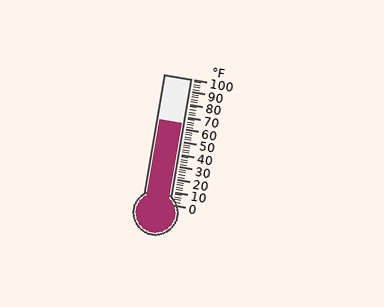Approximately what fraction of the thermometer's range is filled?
The thermometer is filled to approximately 65% of its range.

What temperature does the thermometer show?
The thermometer shows approximately 64°F.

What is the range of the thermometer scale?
The thermometer scale ranges from 0°F to 100°F.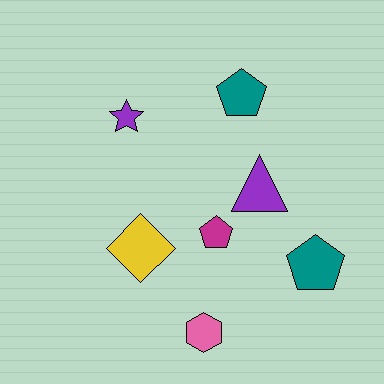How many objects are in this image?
There are 7 objects.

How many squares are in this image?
There are no squares.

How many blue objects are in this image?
There are no blue objects.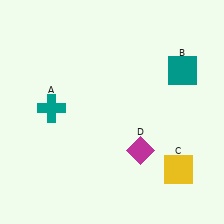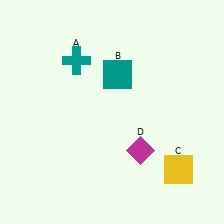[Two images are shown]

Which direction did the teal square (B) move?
The teal square (B) moved left.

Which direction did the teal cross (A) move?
The teal cross (A) moved up.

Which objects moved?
The objects that moved are: the teal cross (A), the teal square (B).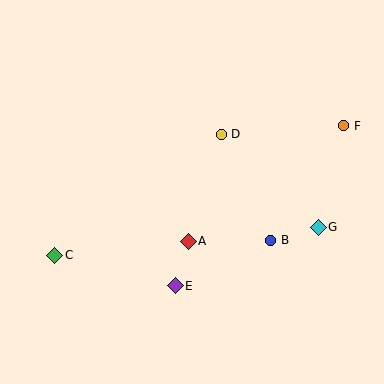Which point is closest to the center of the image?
Point A at (188, 241) is closest to the center.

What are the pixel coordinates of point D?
Point D is at (221, 134).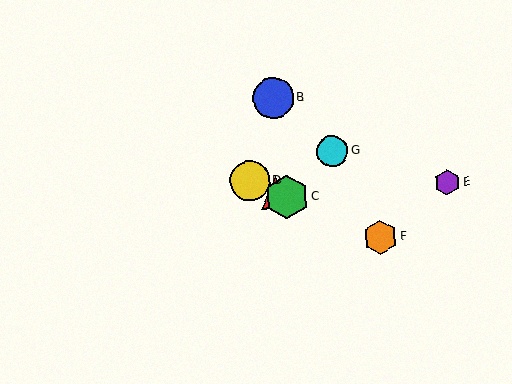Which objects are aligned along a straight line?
Objects A, C, D, F are aligned along a straight line.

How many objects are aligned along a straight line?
4 objects (A, C, D, F) are aligned along a straight line.